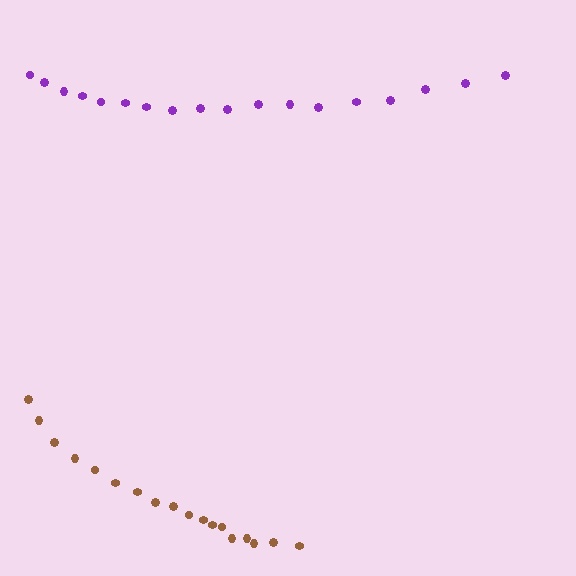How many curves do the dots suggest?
There are 2 distinct paths.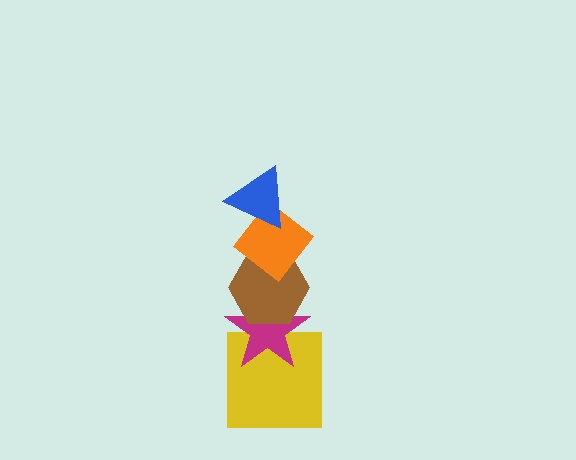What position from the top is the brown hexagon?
The brown hexagon is 3rd from the top.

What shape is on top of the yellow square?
The magenta star is on top of the yellow square.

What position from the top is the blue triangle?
The blue triangle is 1st from the top.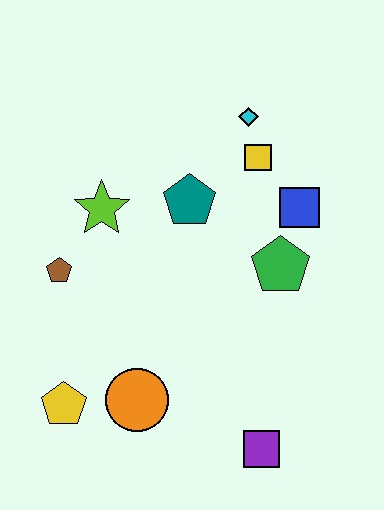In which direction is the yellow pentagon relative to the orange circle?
The yellow pentagon is to the left of the orange circle.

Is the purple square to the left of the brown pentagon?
No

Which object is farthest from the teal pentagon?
The purple square is farthest from the teal pentagon.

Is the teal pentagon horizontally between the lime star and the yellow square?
Yes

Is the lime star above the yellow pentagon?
Yes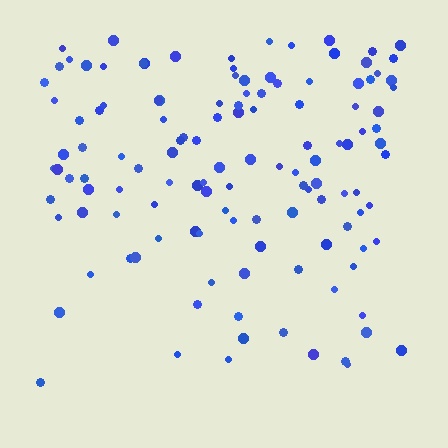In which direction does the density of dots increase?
From bottom to top, with the top side densest.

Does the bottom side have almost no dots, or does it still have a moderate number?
Still a moderate number, just noticeably fewer than the top.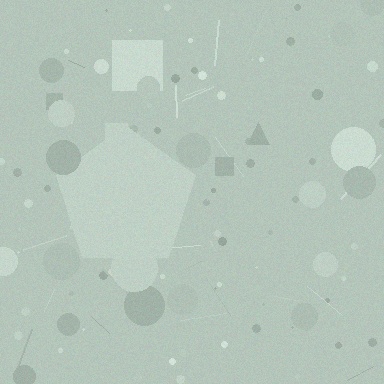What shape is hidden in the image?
A pentagon is hidden in the image.